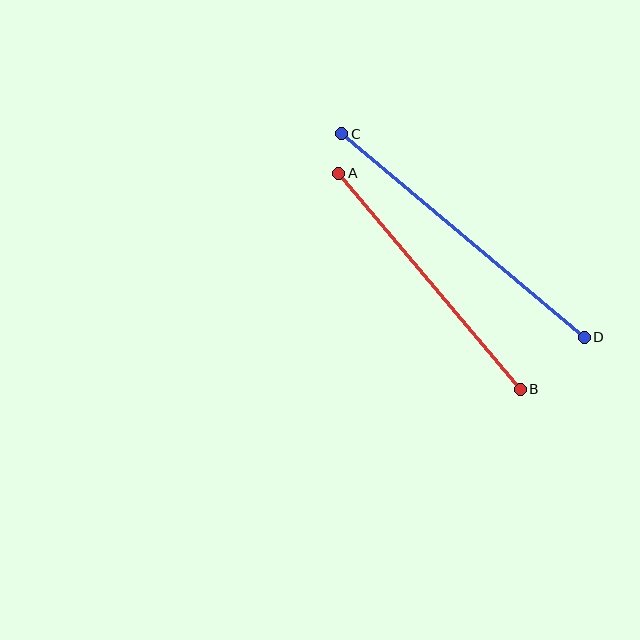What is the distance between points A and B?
The distance is approximately 282 pixels.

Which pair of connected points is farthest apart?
Points C and D are farthest apart.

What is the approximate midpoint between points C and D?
The midpoint is at approximately (463, 235) pixels.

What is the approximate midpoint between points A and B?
The midpoint is at approximately (430, 281) pixels.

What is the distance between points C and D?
The distance is approximately 316 pixels.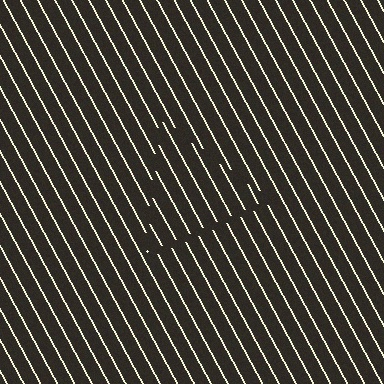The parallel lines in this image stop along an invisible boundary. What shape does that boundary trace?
An illusory triangle. The interior of the shape contains the same grating, shifted by half a period — the contour is defined by the phase discontinuity where line-ends from the inner and outer gratings abut.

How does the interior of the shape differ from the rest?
The interior of the shape contains the same grating, shifted by half a period — the contour is defined by the phase discontinuity where line-ends from the inner and outer gratings abut.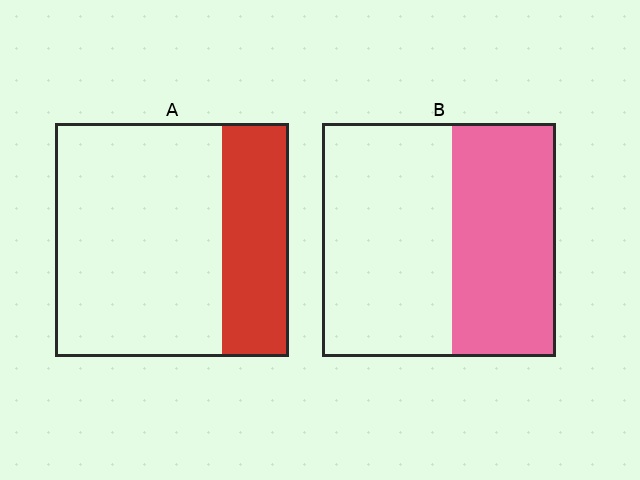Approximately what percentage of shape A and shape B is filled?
A is approximately 30% and B is approximately 45%.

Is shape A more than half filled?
No.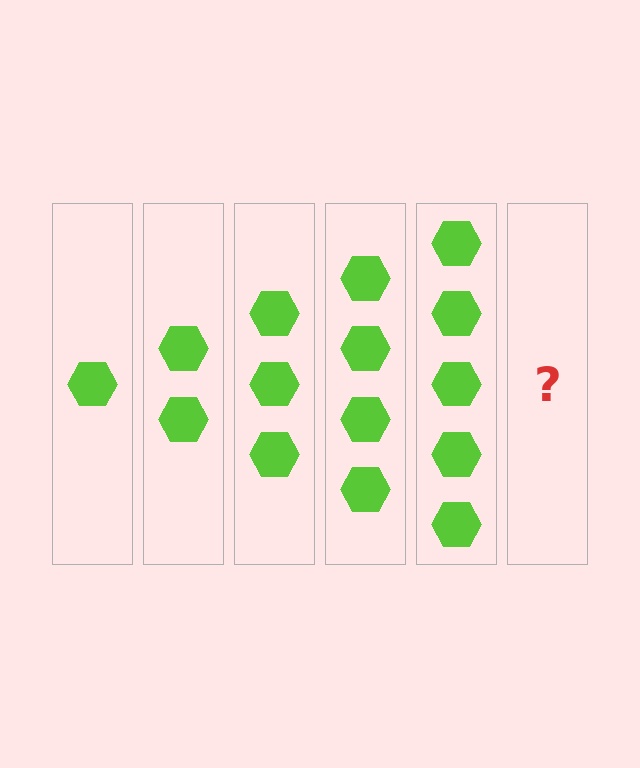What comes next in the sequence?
The next element should be 6 hexagons.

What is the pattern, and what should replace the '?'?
The pattern is that each step adds one more hexagon. The '?' should be 6 hexagons.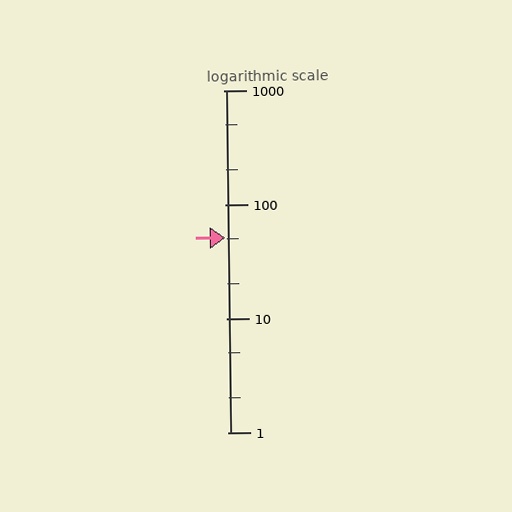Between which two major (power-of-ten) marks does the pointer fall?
The pointer is between 10 and 100.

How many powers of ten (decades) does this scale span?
The scale spans 3 decades, from 1 to 1000.